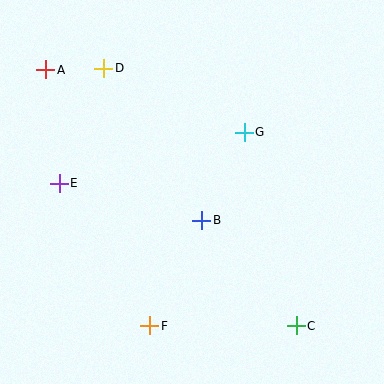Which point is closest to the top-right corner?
Point G is closest to the top-right corner.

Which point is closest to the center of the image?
Point B at (202, 220) is closest to the center.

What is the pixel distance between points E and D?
The distance between E and D is 123 pixels.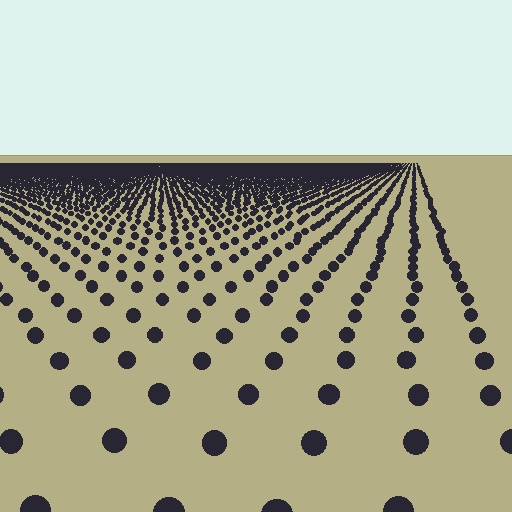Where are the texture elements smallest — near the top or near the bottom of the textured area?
Near the top.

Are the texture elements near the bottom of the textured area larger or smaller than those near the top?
Larger. Near the bottom, elements are closer to the viewer and appear at a bigger on-screen size.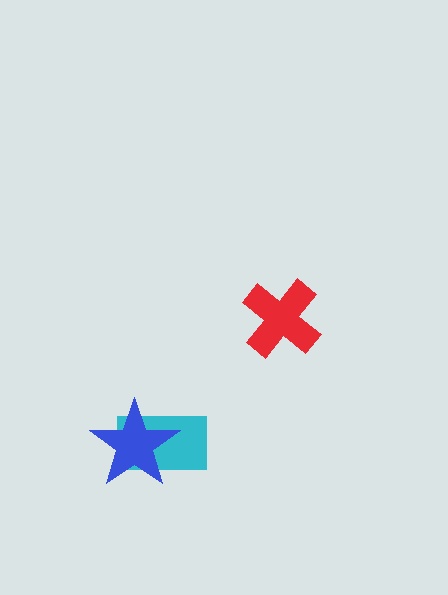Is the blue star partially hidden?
No, no other shape covers it.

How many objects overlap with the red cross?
0 objects overlap with the red cross.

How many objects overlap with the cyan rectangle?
1 object overlaps with the cyan rectangle.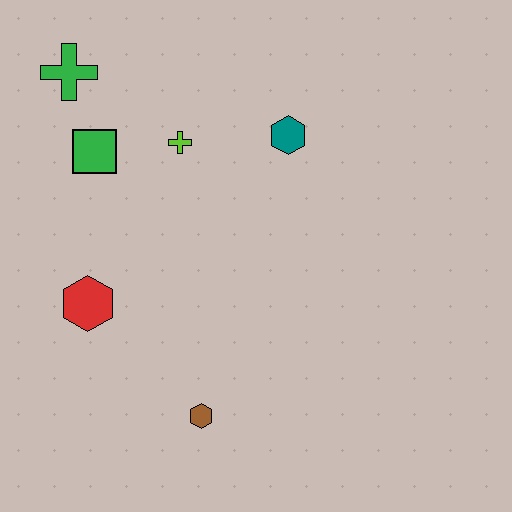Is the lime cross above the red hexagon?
Yes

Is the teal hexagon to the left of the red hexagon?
No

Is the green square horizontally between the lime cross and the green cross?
Yes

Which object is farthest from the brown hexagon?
The green cross is farthest from the brown hexagon.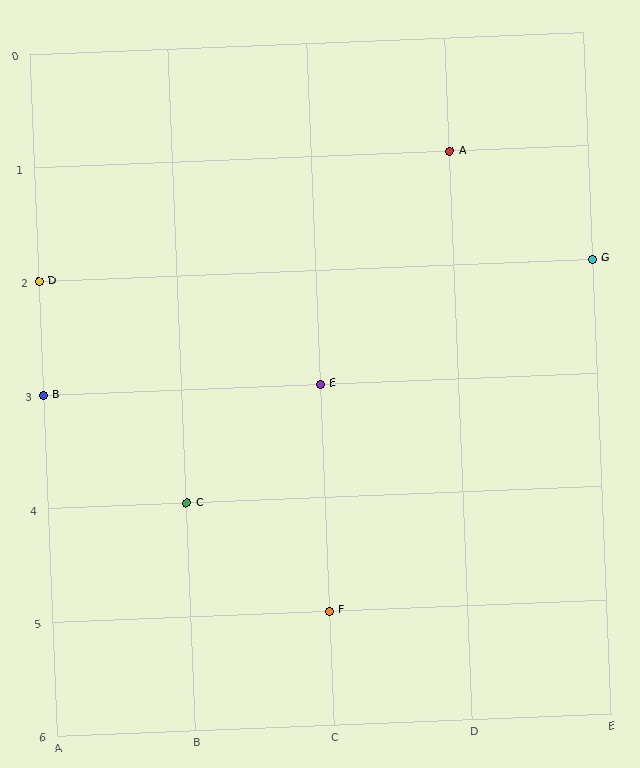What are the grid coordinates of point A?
Point A is at grid coordinates (D, 1).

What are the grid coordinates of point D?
Point D is at grid coordinates (A, 2).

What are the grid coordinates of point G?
Point G is at grid coordinates (E, 2).